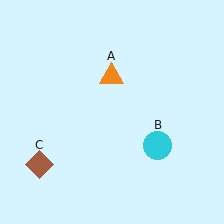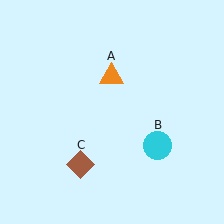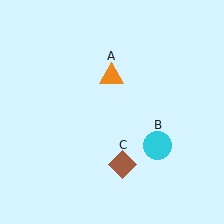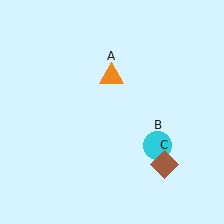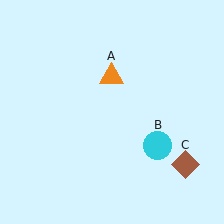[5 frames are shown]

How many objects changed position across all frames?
1 object changed position: brown diamond (object C).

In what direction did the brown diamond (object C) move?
The brown diamond (object C) moved right.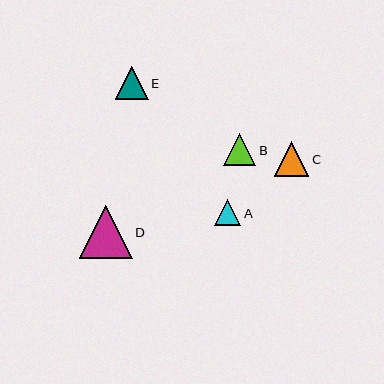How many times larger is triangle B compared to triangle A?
Triangle B is approximately 1.2 times the size of triangle A.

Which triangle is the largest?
Triangle D is the largest with a size of approximately 52 pixels.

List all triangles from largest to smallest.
From largest to smallest: D, C, E, B, A.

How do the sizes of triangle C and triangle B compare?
Triangle C and triangle B are approximately the same size.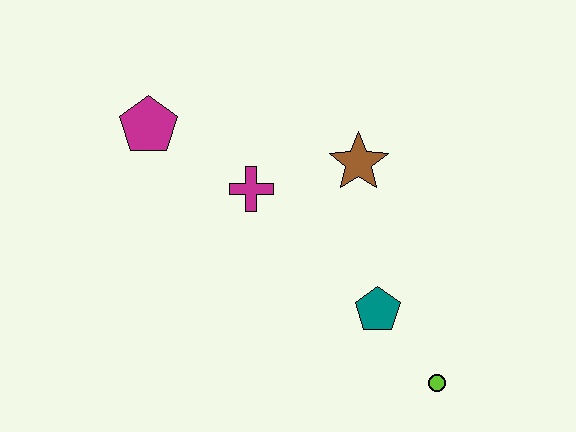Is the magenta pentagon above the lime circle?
Yes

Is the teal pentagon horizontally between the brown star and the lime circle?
Yes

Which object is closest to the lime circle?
The teal pentagon is closest to the lime circle.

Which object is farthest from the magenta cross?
The lime circle is farthest from the magenta cross.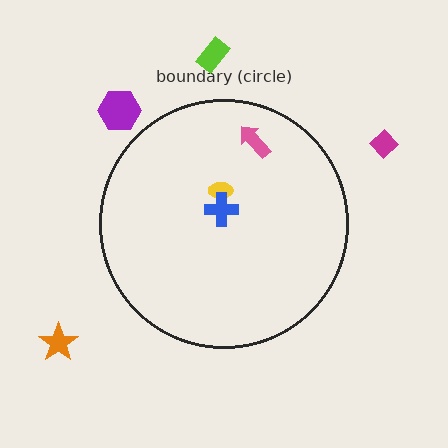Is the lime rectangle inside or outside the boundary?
Outside.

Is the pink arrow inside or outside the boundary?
Inside.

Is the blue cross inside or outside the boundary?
Inside.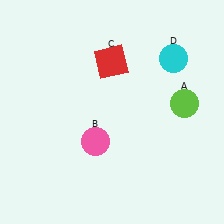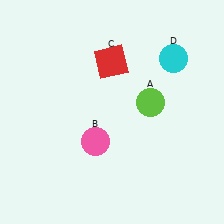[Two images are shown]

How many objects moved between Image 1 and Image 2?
1 object moved between the two images.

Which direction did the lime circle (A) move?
The lime circle (A) moved left.